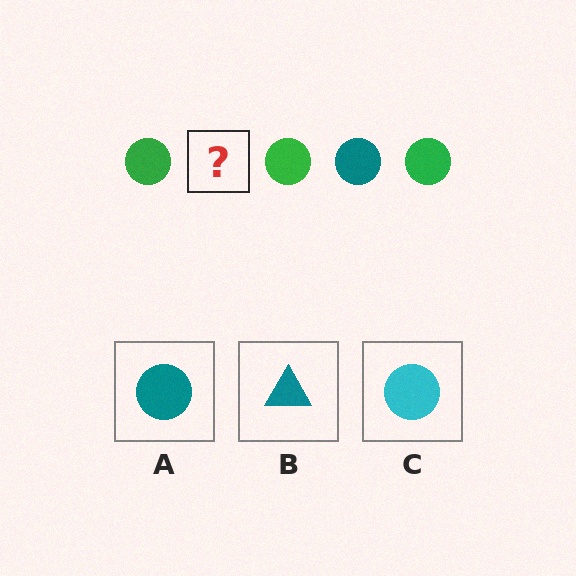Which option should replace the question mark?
Option A.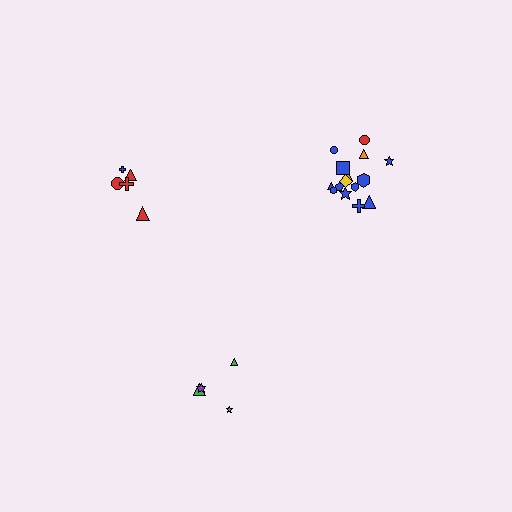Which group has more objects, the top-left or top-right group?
The top-right group.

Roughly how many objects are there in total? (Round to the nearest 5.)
Roughly 25 objects in total.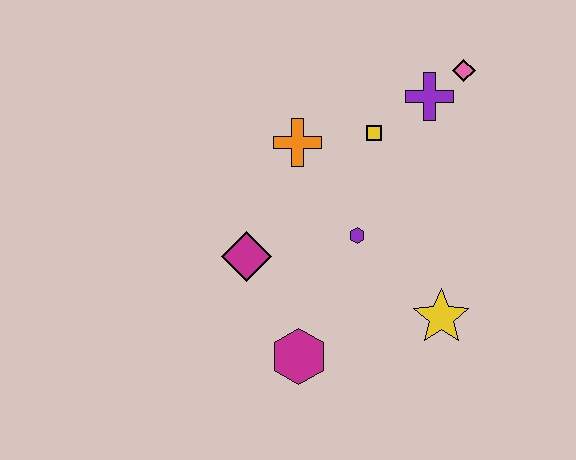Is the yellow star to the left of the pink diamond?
Yes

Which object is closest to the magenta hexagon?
The magenta diamond is closest to the magenta hexagon.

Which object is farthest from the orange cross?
The yellow star is farthest from the orange cross.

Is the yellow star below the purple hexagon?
Yes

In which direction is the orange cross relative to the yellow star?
The orange cross is above the yellow star.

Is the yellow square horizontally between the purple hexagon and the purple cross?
Yes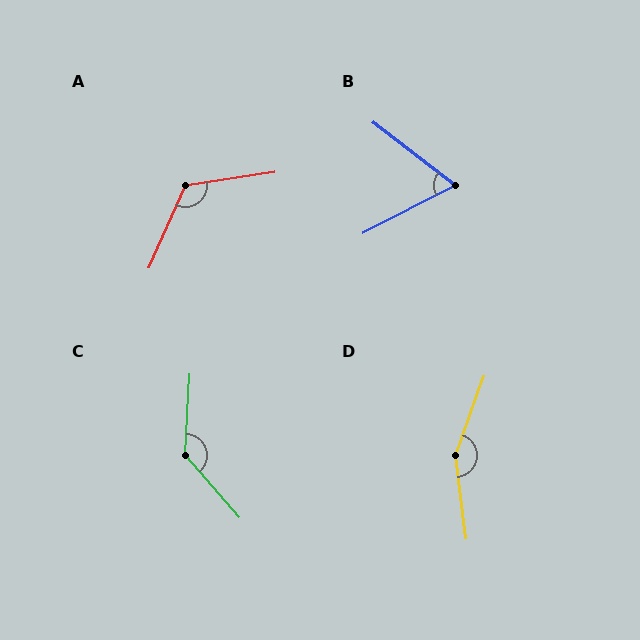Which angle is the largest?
D, at approximately 153 degrees.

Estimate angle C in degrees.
Approximately 136 degrees.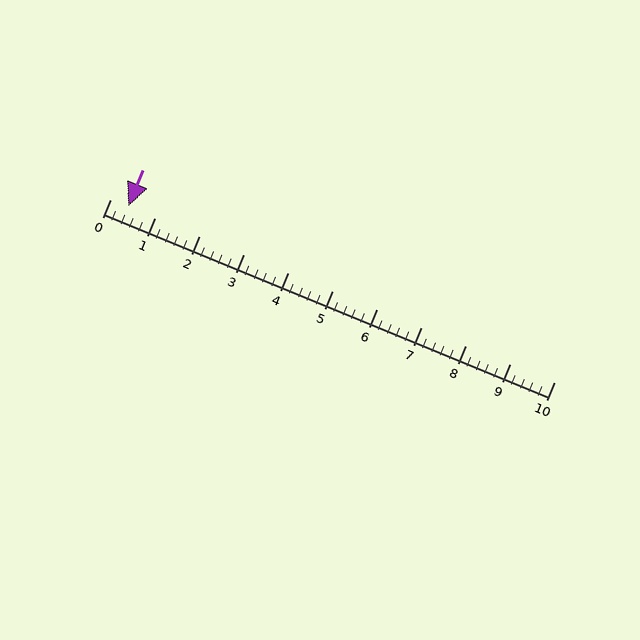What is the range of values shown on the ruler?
The ruler shows values from 0 to 10.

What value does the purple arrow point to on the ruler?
The purple arrow points to approximately 0.4.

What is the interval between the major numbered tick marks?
The major tick marks are spaced 1 units apart.